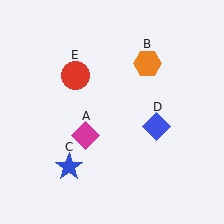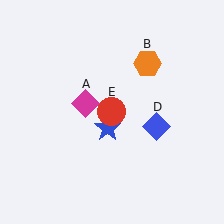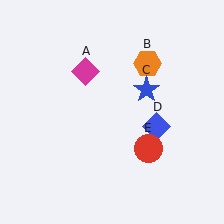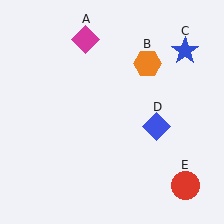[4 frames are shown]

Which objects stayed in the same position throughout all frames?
Orange hexagon (object B) and blue diamond (object D) remained stationary.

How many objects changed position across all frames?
3 objects changed position: magenta diamond (object A), blue star (object C), red circle (object E).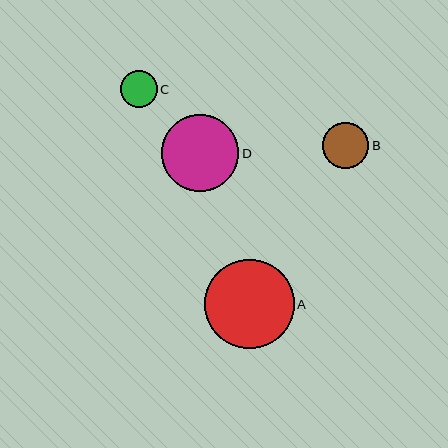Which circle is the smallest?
Circle C is the smallest with a size of approximately 37 pixels.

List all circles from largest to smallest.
From largest to smallest: A, D, B, C.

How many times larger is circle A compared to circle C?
Circle A is approximately 2.4 times the size of circle C.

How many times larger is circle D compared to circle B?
Circle D is approximately 1.7 times the size of circle B.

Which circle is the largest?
Circle A is the largest with a size of approximately 89 pixels.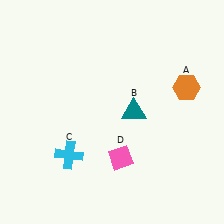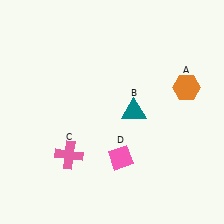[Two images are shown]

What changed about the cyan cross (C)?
In Image 1, C is cyan. In Image 2, it changed to pink.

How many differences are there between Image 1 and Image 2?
There is 1 difference between the two images.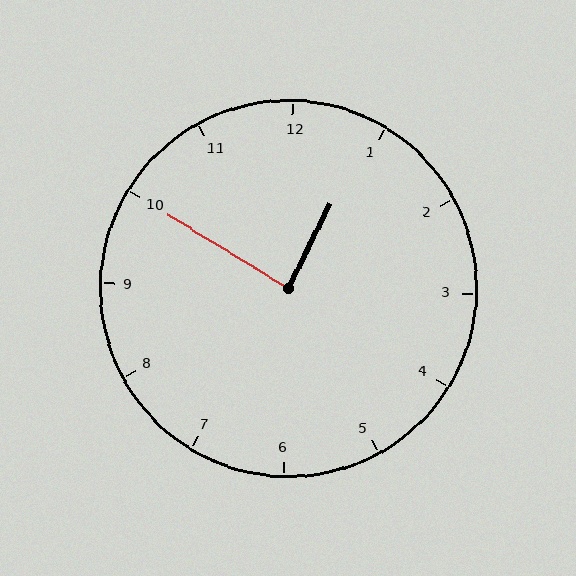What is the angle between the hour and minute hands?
Approximately 85 degrees.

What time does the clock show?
12:50.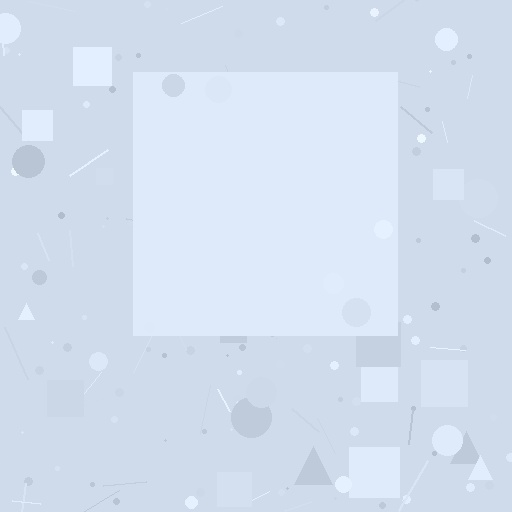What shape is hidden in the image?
A square is hidden in the image.